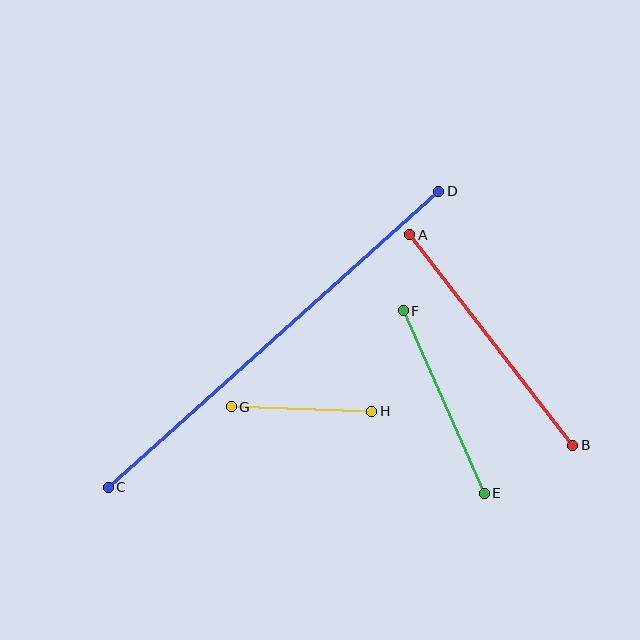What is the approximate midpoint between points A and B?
The midpoint is at approximately (491, 340) pixels.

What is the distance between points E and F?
The distance is approximately 200 pixels.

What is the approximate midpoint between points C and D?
The midpoint is at approximately (273, 339) pixels.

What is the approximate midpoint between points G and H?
The midpoint is at approximately (302, 409) pixels.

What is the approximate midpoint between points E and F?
The midpoint is at approximately (444, 402) pixels.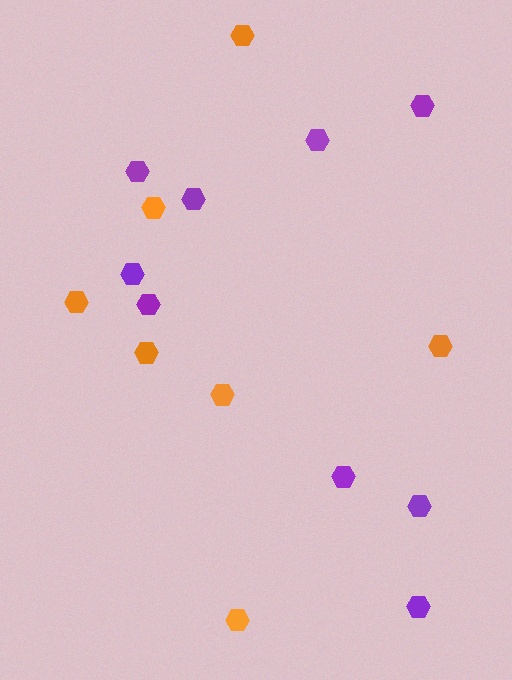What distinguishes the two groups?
There are 2 groups: one group of orange hexagons (7) and one group of purple hexagons (9).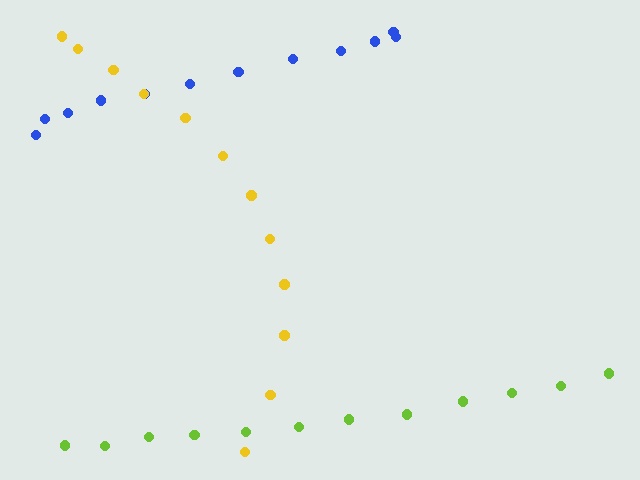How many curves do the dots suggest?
There are 3 distinct paths.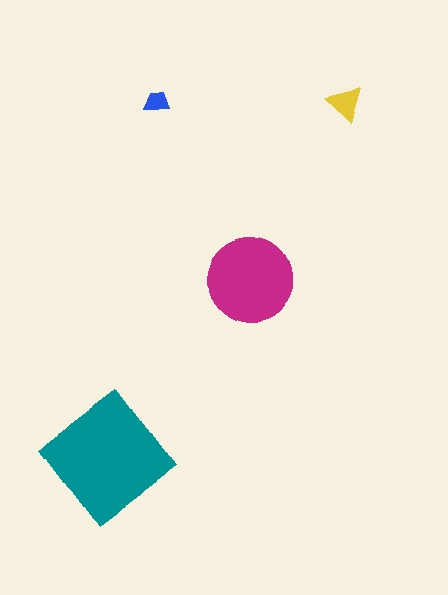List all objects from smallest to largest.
The blue trapezoid, the yellow triangle, the magenta circle, the teal diamond.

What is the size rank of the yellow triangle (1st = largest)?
3rd.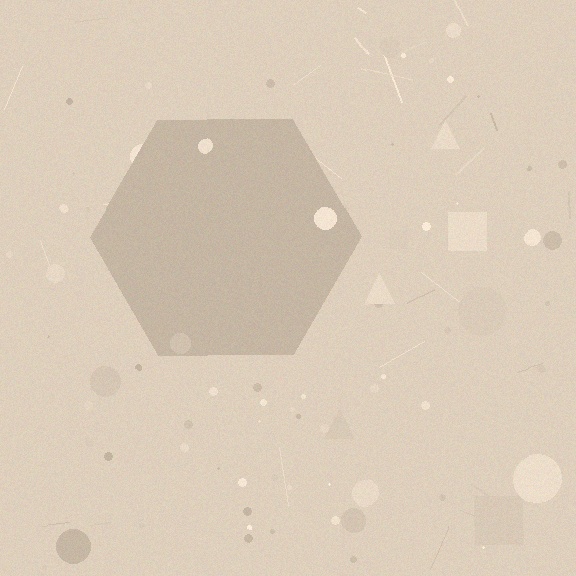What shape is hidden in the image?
A hexagon is hidden in the image.